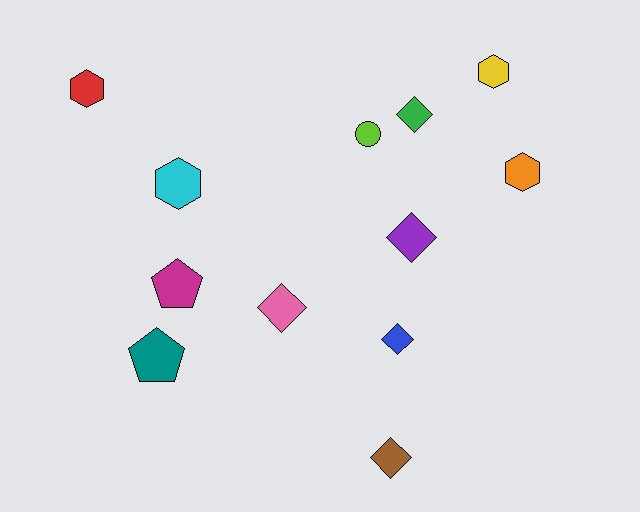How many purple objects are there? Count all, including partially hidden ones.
There is 1 purple object.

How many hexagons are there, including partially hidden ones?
There are 4 hexagons.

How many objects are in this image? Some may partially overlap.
There are 12 objects.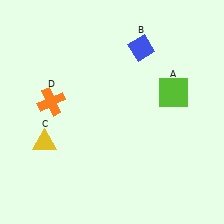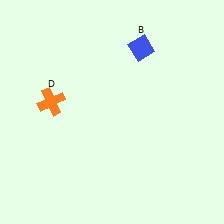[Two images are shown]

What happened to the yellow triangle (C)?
The yellow triangle (C) was removed in Image 2. It was in the bottom-left area of Image 1.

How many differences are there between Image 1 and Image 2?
There are 2 differences between the two images.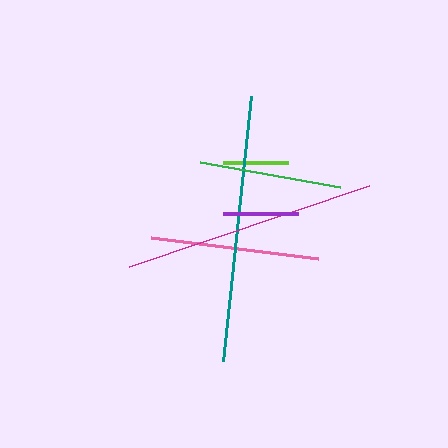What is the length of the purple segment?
The purple segment is approximately 75 pixels long.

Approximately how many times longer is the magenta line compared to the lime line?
The magenta line is approximately 3.9 times the length of the lime line.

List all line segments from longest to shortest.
From longest to shortest: teal, magenta, pink, green, purple, lime.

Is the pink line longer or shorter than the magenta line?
The magenta line is longer than the pink line.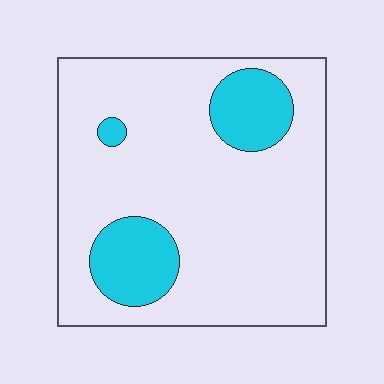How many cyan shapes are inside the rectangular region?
3.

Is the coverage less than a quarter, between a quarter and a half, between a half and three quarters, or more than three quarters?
Less than a quarter.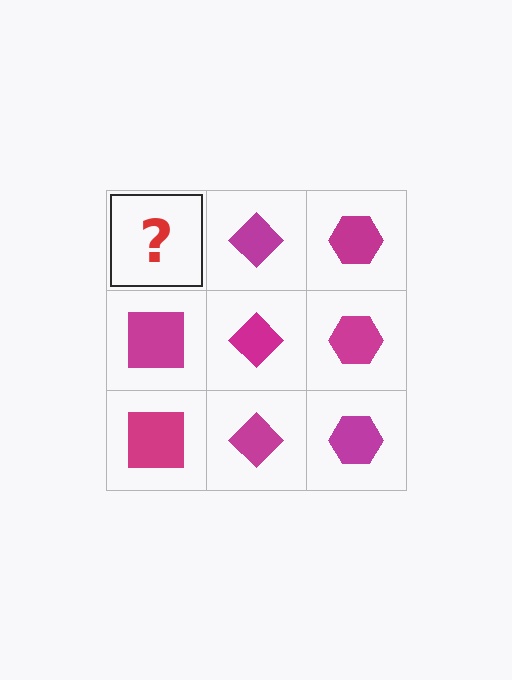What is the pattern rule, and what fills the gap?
The rule is that each column has a consistent shape. The gap should be filled with a magenta square.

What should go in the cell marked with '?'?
The missing cell should contain a magenta square.